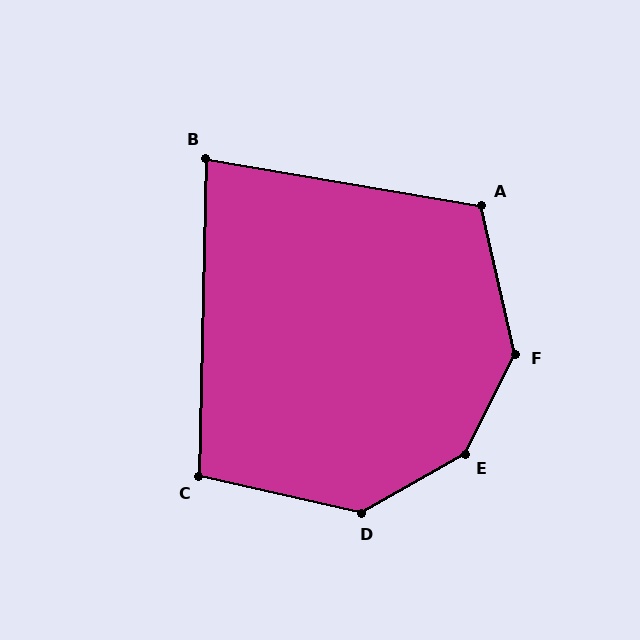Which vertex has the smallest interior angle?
B, at approximately 82 degrees.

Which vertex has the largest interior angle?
E, at approximately 146 degrees.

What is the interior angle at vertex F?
Approximately 141 degrees (obtuse).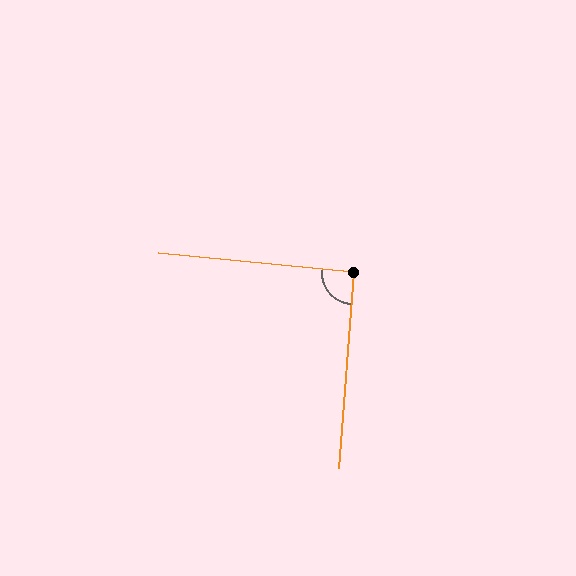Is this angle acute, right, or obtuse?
It is approximately a right angle.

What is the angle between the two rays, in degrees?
Approximately 91 degrees.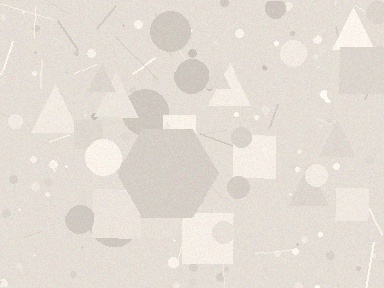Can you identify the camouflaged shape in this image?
The camouflaged shape is a hexagon.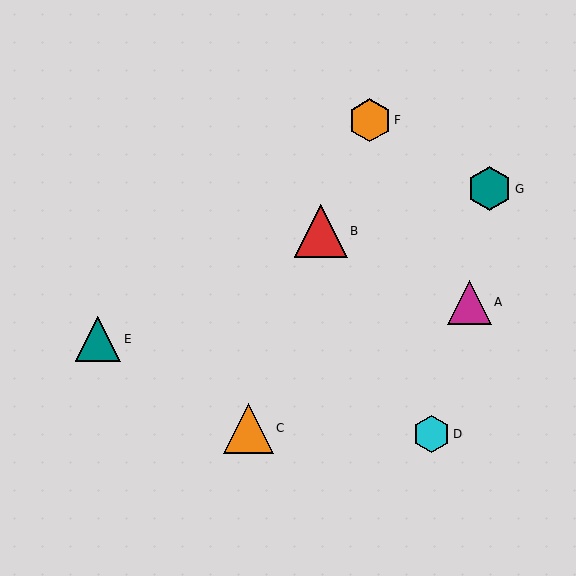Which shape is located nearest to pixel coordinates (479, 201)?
The teal hexagon (labeled G) at (490, 189) is nearest to that location.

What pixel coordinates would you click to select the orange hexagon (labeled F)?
Click at (370, 120) to select the orange hexagon F.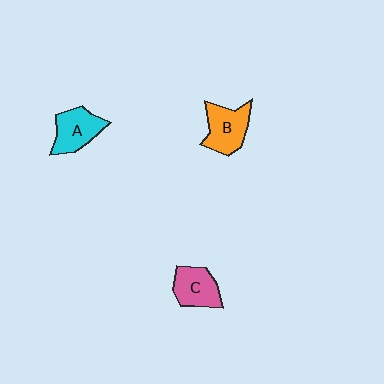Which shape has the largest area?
Shape B (orange).